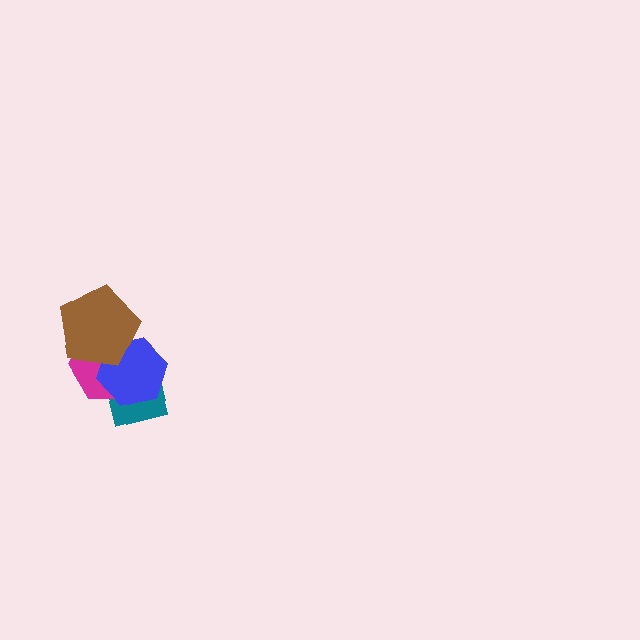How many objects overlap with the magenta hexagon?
3 objects overlap with the magenta hexagon.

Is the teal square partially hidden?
Yes, it is partially covered by another shape.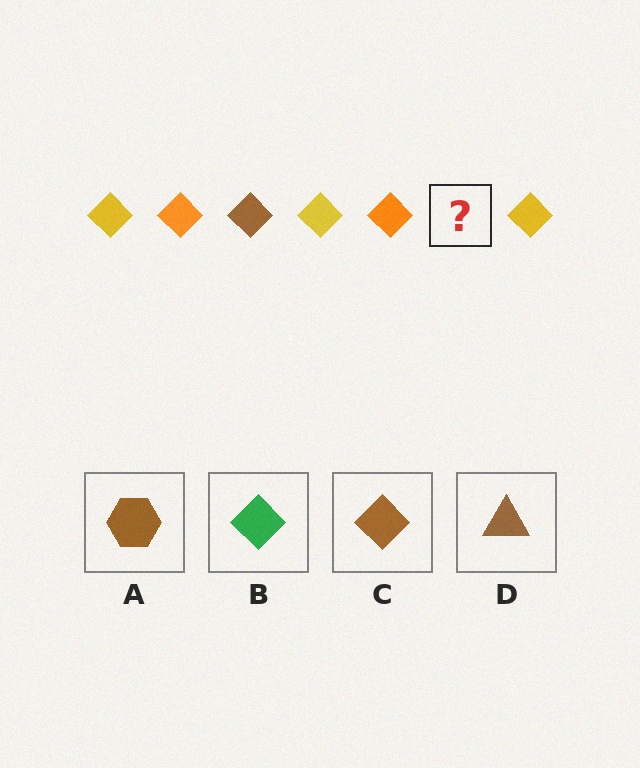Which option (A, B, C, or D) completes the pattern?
C.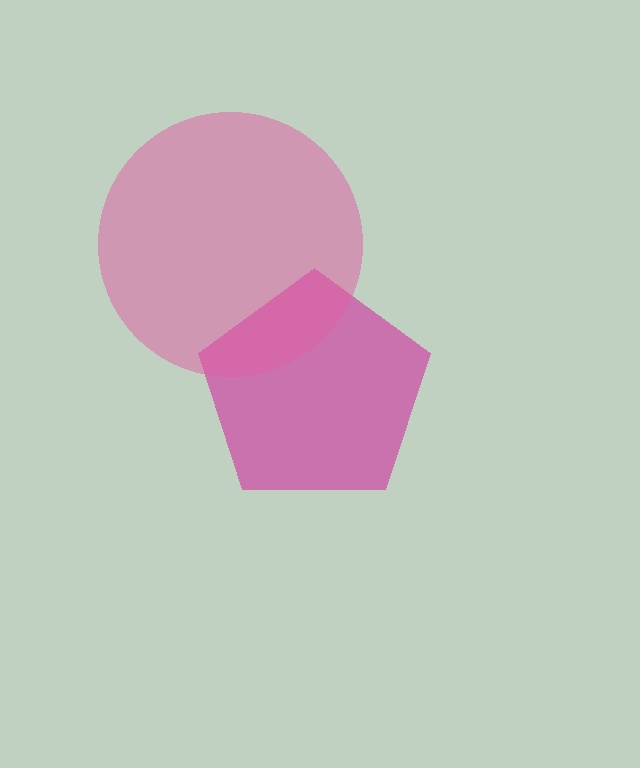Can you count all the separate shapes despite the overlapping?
Yes, there are 2 separate shapes.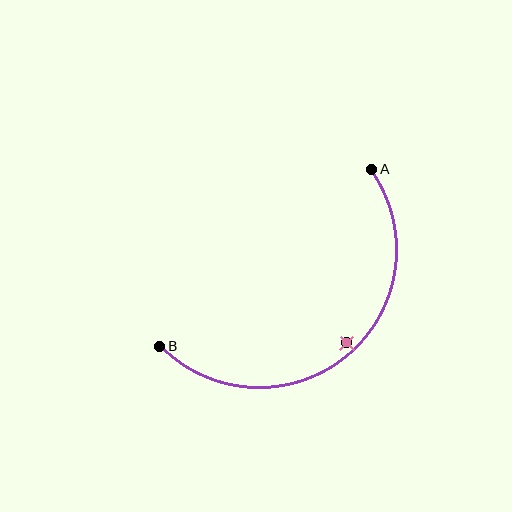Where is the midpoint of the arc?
The arc midpoint is the point on the curve farthest from the straight line joining A and B. It sits below and to the right of that line.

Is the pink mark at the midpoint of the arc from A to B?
No — the pink mark does not lie on the arc at all. It sits slightly inside the curve.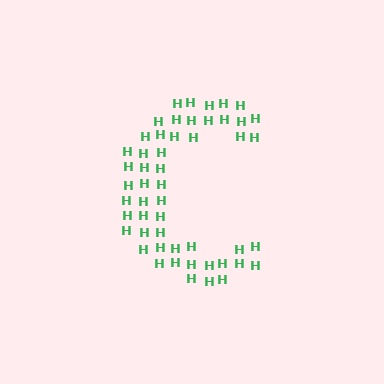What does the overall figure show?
The overall figure shows the letter C.